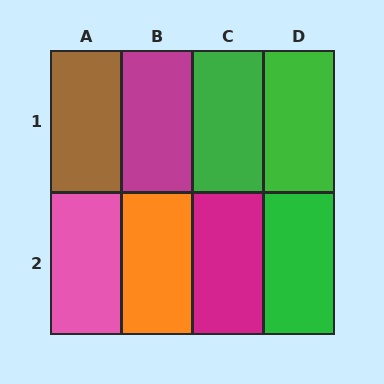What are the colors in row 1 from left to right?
Brown, magenta, green, green.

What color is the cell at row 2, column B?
Orange.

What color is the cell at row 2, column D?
Green.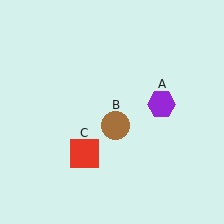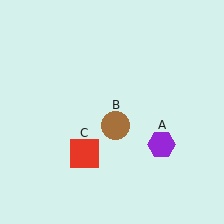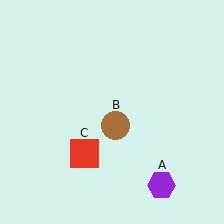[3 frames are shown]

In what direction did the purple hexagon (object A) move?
The purple hexagon (object A) moved down.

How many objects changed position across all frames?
1 object changed position: purple hexagon (object A).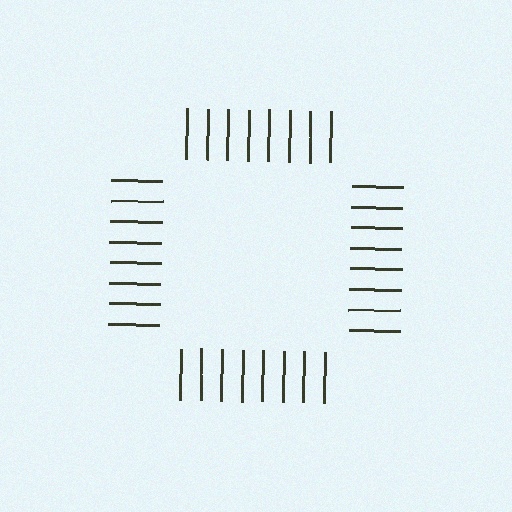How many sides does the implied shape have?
4 sides — the line-ends trace a square.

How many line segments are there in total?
32 — 8 along each of the 4 edges.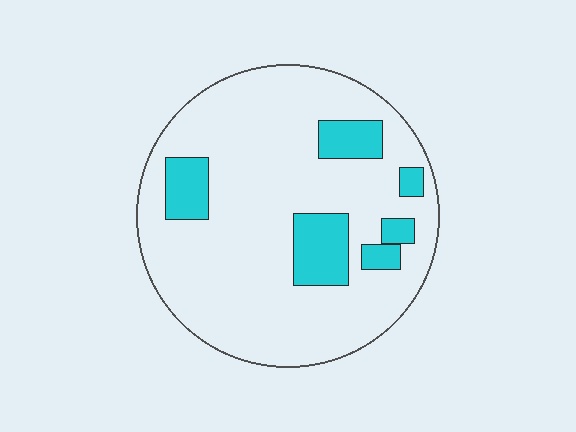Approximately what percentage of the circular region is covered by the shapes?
Approximately 15%.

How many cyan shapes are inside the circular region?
6.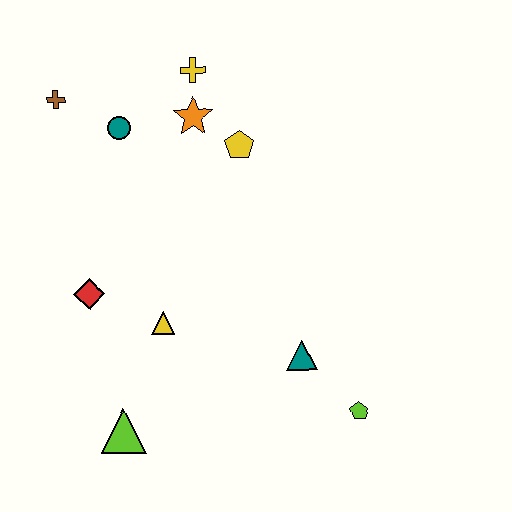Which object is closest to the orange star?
The yellow cross is closest to the orange star.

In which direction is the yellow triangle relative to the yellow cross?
The yellow triangle is below the yellow cross.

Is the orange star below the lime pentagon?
No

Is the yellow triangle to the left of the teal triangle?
Yes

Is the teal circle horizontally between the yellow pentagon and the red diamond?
Yes